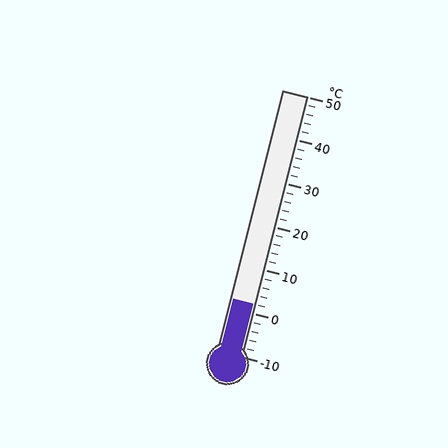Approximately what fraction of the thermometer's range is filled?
The thermometer is filled to approximately 20% of its range.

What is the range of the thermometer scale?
The thermometer scale ranges from -10°C to 50°C.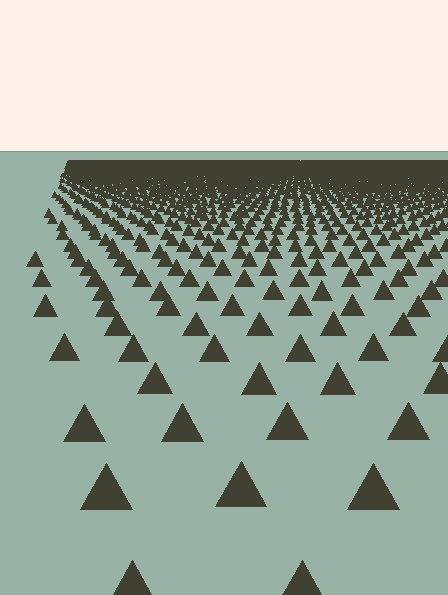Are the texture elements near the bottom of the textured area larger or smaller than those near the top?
Larger. Near the bottom, elements are closer to the viewer and appear at a bigger on-screen size.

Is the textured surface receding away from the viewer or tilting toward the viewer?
The surface is receding away from the viewer. Texture elements get smaller and denser toward the top.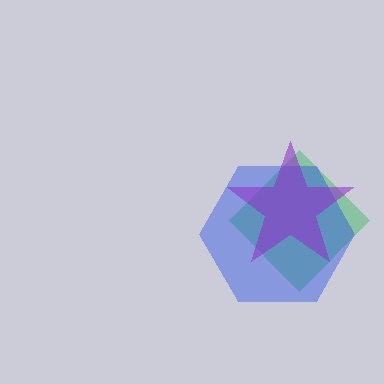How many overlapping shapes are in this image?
There are 3 overlapping shapes in the image.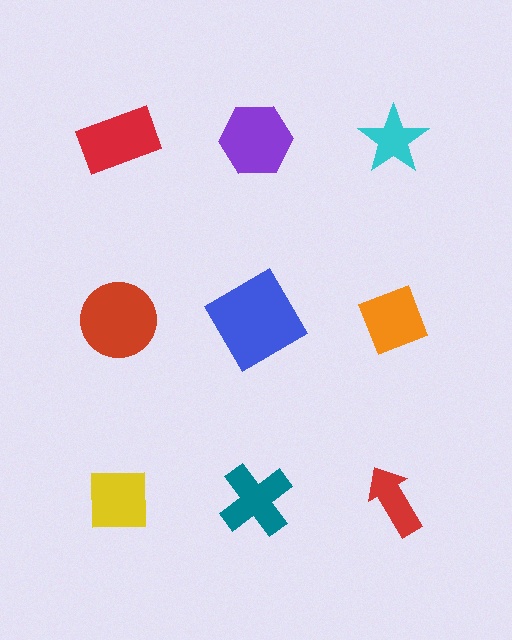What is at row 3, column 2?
A teal cross.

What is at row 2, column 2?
A blue diamond.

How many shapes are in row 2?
3 shapes.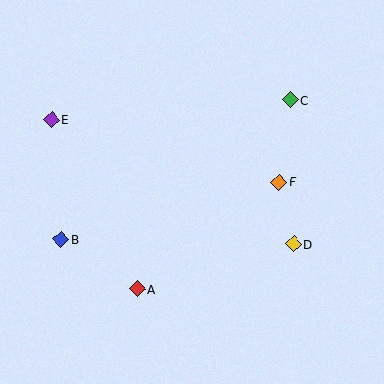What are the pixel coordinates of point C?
Point C is at (290, 100).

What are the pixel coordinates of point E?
Point E is at (52, 119).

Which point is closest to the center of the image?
Point F at (279, 182) is closest to the center.